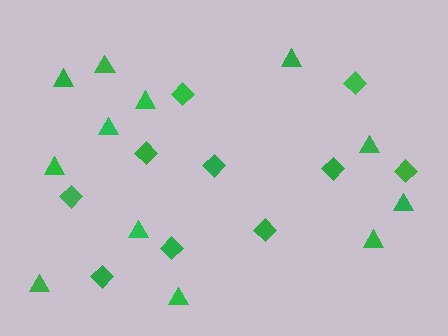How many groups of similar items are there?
There are 2 groups: one group of diamonds (10) and one group of triangles (12).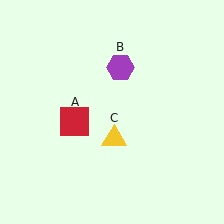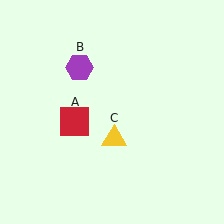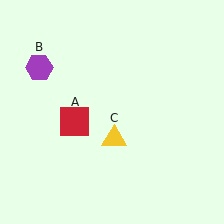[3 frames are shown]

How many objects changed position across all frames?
1 object changed position: purple hexagon (object B).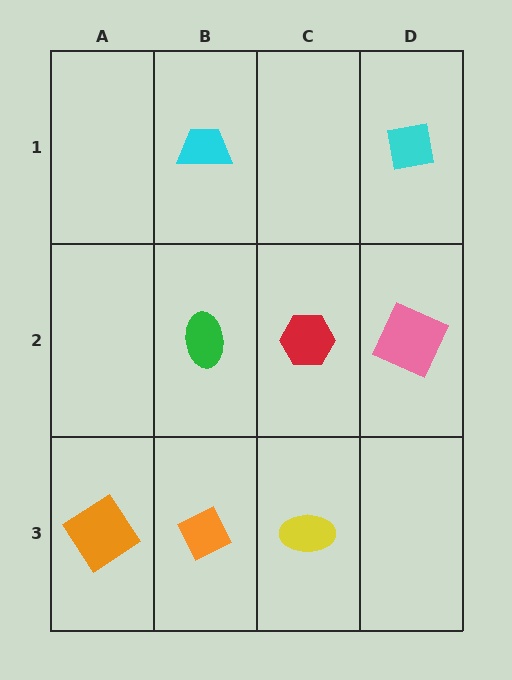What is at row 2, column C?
A red hexagon.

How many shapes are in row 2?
3 shapes.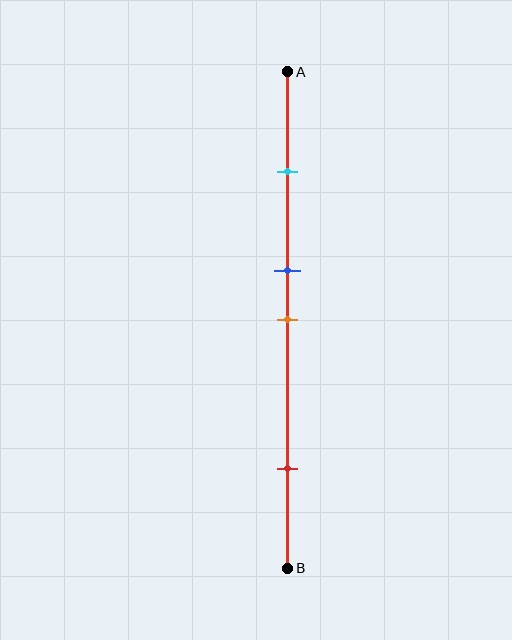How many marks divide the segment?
There are 4 marks dividing the segment.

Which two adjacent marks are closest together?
The blue and orange marks are the closest adjacent pair.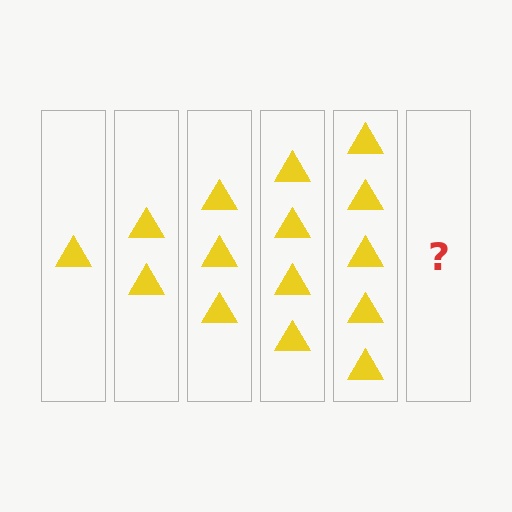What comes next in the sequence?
The next element should be 6 triangles.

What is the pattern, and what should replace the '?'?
The pattern is that each step adds one more triangle. The '?' should be 6 triangles.